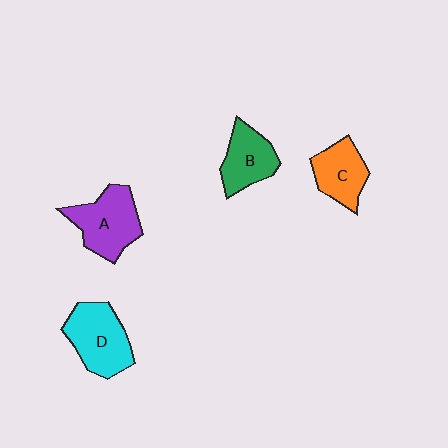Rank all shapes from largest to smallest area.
From largest to smallest: D (cyan), A (purple), B (green), C (orange).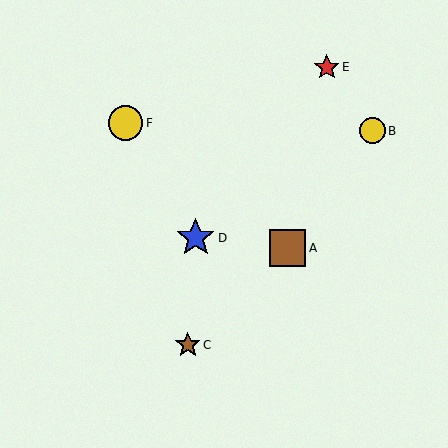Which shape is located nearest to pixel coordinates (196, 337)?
The brown star (labeled C) at (188, 345) is nearest to that location.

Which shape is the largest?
The blue star (labeled D) is the largest.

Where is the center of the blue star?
The center of the blue star is at (196, 238).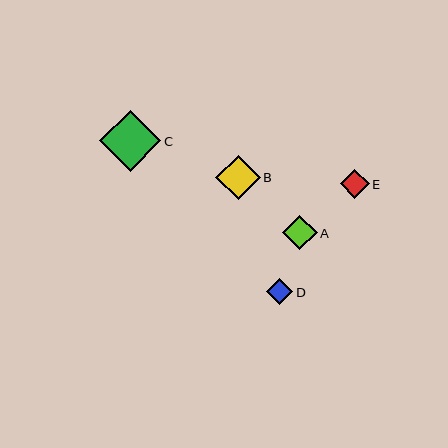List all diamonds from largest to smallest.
From largest to smallest: C, B, A, E, D.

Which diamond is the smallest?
Diamond D is the smallest with a size of approximately 26 pixels.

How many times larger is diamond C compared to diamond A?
Diamond C is approximately 1.8 times the size of diamond A.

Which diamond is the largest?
Diamond C is the largest with a size of approximately 61 pixels.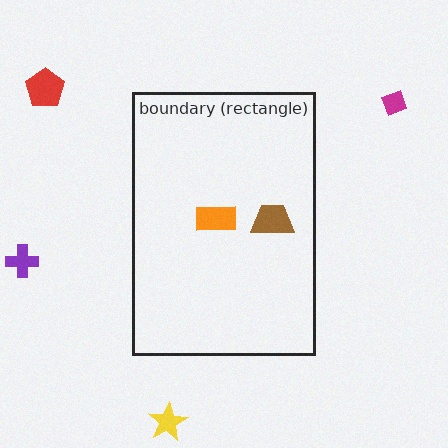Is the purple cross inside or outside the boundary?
Outside.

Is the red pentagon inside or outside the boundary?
Outside.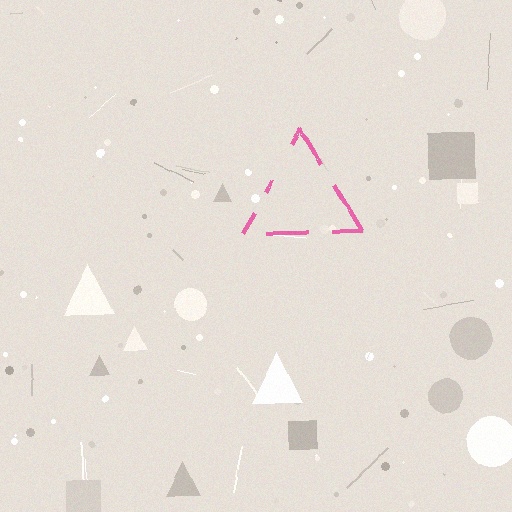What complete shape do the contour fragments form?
The contour fragments form a triangle.